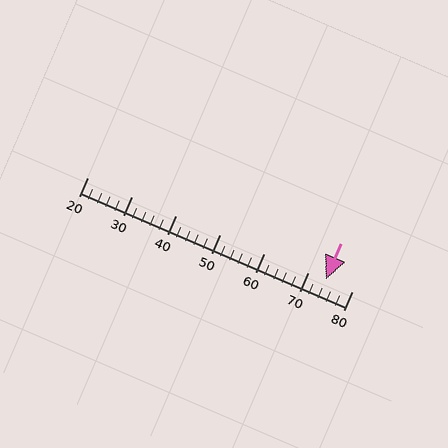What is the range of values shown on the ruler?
The ruler shows values from 20 to 80.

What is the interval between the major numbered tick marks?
The major tick marks are spaced 10 units apart.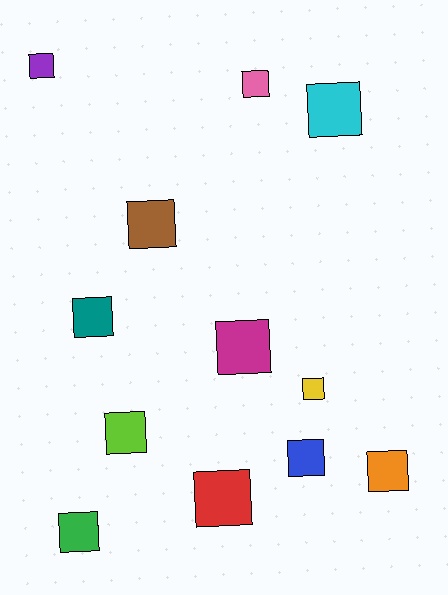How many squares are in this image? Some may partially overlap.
There are 12 squares.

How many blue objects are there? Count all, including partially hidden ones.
There is 1 blue object.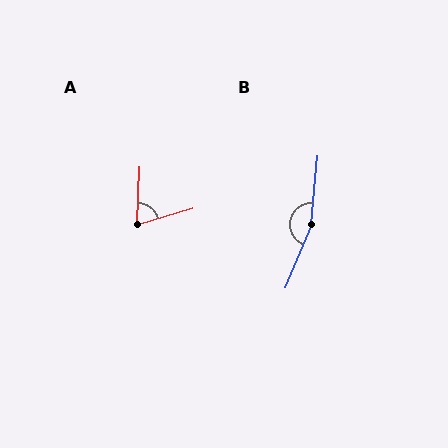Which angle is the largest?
B, at approximately 163 degrees.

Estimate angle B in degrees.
Approximately 163 degrees.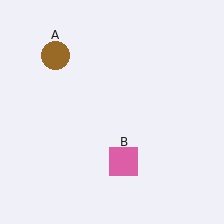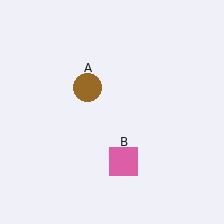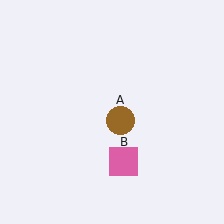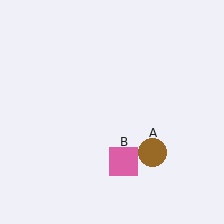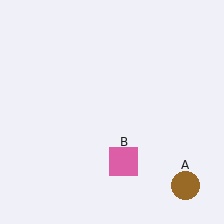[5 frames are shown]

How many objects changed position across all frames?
1 object changed position: brown circle (object A).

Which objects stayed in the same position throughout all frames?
Pink square (object B) remained stationary.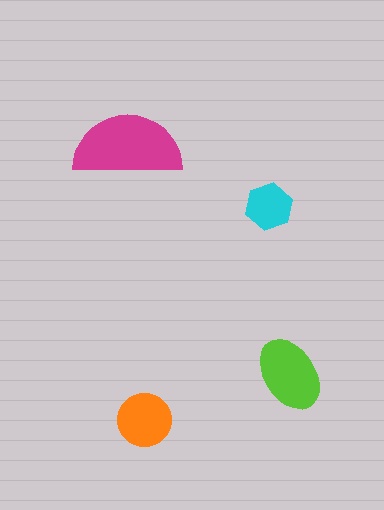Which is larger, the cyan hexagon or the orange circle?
The orange circle.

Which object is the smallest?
The cyan hexagon.